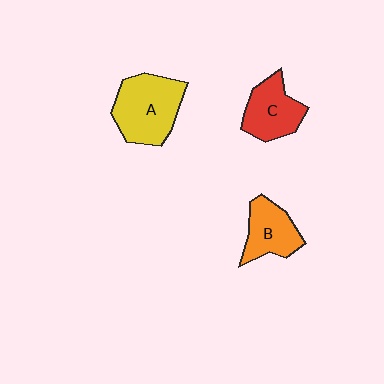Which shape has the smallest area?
Shape B (orange).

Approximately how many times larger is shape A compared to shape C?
Approximately 1.4 times.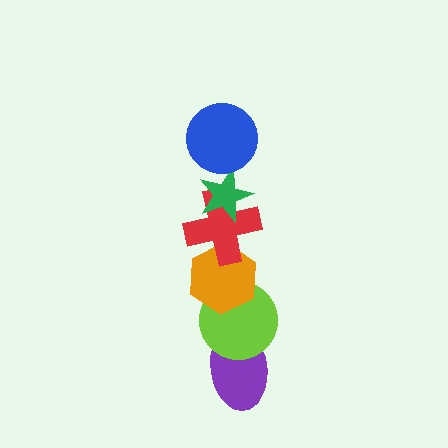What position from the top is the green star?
The green star is 2nd from the top.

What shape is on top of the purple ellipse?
The lime circle is on top of the purple ellipse.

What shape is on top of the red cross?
The green star is on top of the red cross.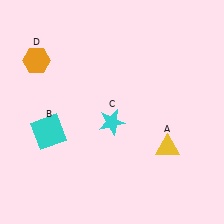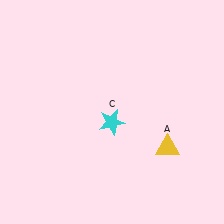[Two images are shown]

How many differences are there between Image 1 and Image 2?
There are 2 differences between the two images.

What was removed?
The cyan square (B), the orange hexagon (D) were removed in Image 2.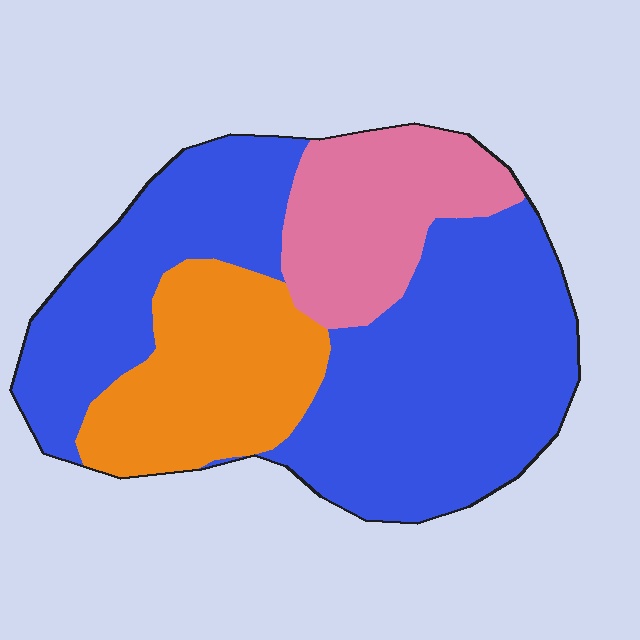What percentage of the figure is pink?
Pink takes up about one fifth (1/5) of the figure.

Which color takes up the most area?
Blue, at roughly 60%.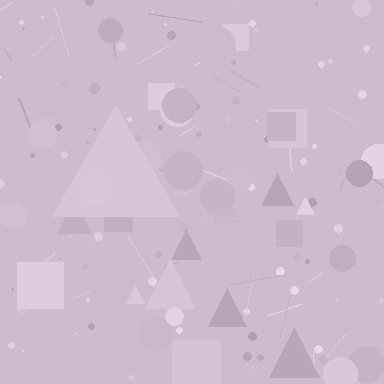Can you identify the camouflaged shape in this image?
The camouflaged shape is a triangle.